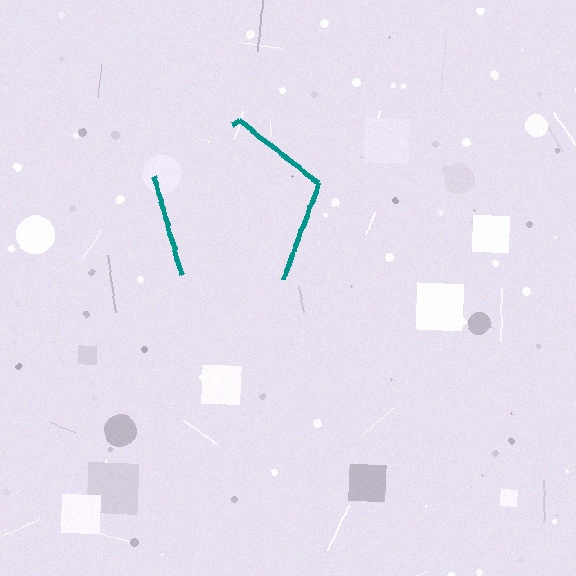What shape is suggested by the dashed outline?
The dashed outline suggests a pentagon.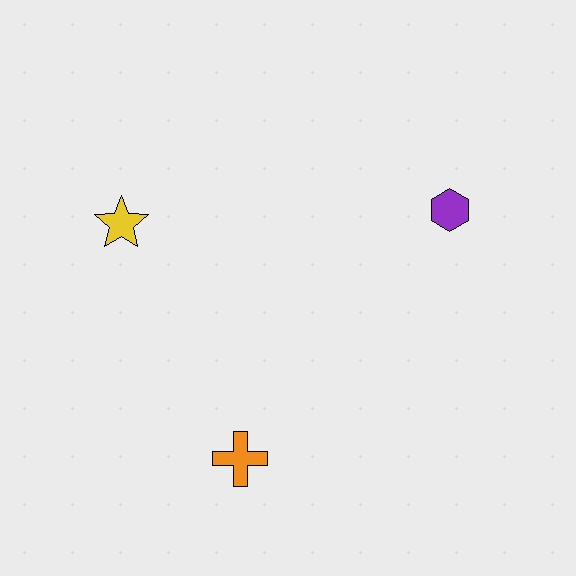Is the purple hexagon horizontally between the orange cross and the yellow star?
No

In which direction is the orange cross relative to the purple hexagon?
The orange cross is below the purple hexagon.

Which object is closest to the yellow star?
The orange cross is closest to the yellow star.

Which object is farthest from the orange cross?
The purple hexagon is farthest from the orange cross.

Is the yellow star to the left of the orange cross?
Yes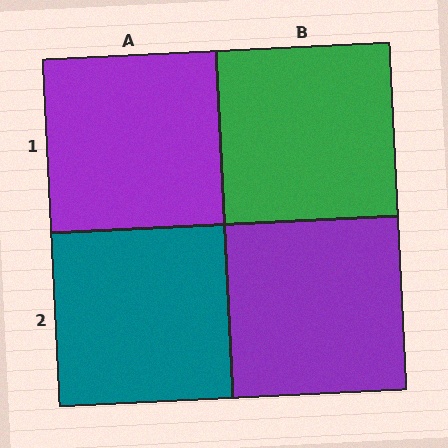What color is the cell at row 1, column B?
Green.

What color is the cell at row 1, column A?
Purple.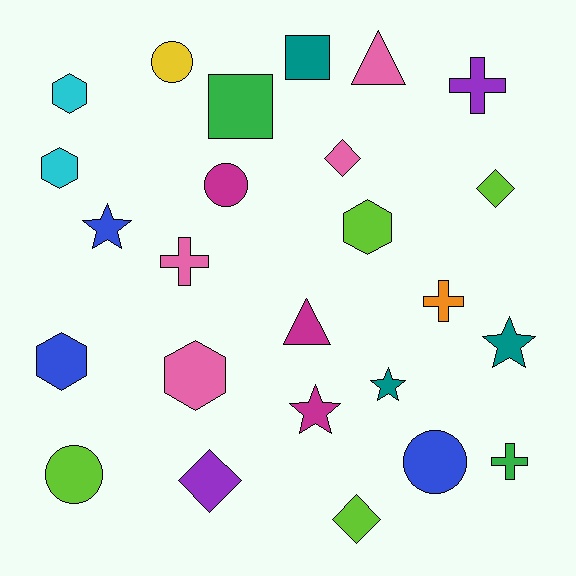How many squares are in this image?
There are 2 squares.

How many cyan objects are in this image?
There are 2 cyan objects.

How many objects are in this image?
There are 25 objects.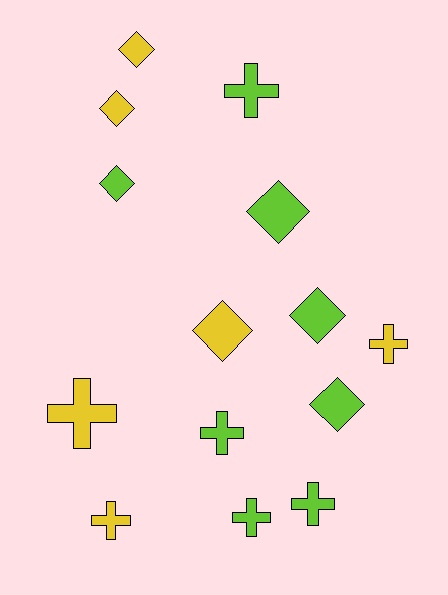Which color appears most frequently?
Lime, with 8 objects.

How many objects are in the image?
There are 14 objects.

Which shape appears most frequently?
Cross, with 7 objects.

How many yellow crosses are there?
There are 3 yellow crosses.